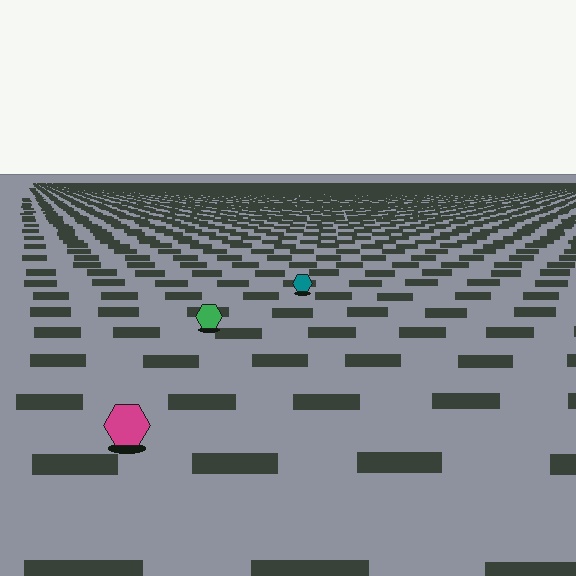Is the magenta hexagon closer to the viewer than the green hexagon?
Yes. The magenta hexagon is closer — you can tell from the texture gradient: the ground texture is coarser near it.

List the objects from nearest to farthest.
From nearest to farthest: the magenta hexagon, the green hexagon, the teal hexagon.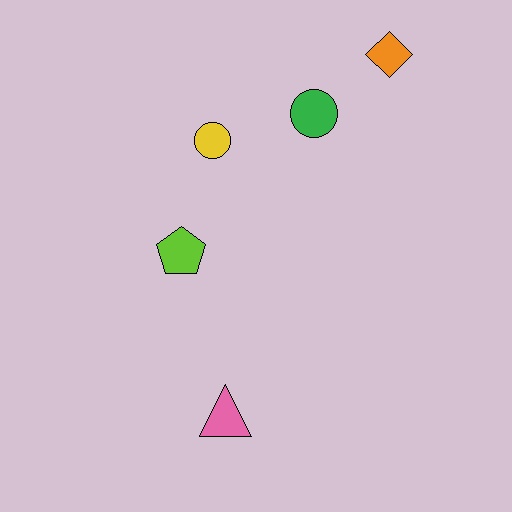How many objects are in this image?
There are 5 objects.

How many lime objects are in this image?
There is 1 lime object.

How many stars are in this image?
There are no stars.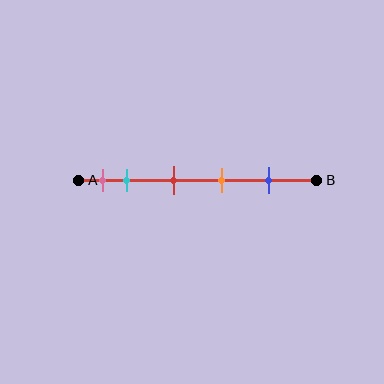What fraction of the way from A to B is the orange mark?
The orange mark is approximately 60% (0.6) of the way from A to B.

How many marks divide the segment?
There are 5 marks dividing the segment.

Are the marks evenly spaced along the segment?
No, the marks are not evenly spaced.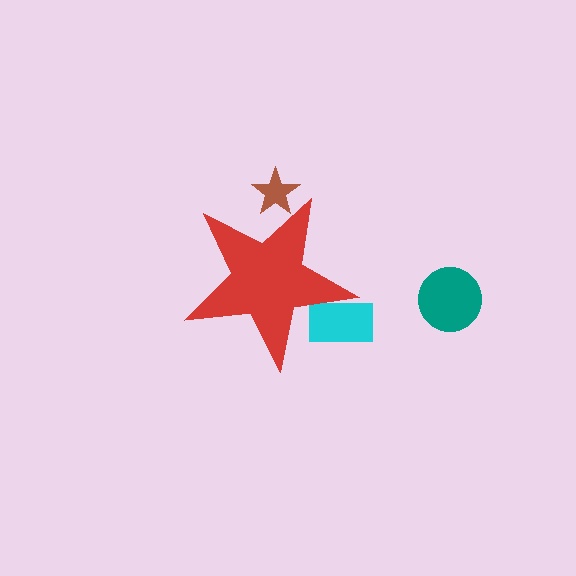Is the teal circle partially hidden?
No, the teal circle is fully visible.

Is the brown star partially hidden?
Yes, the brown star is partially hidden behind the red star.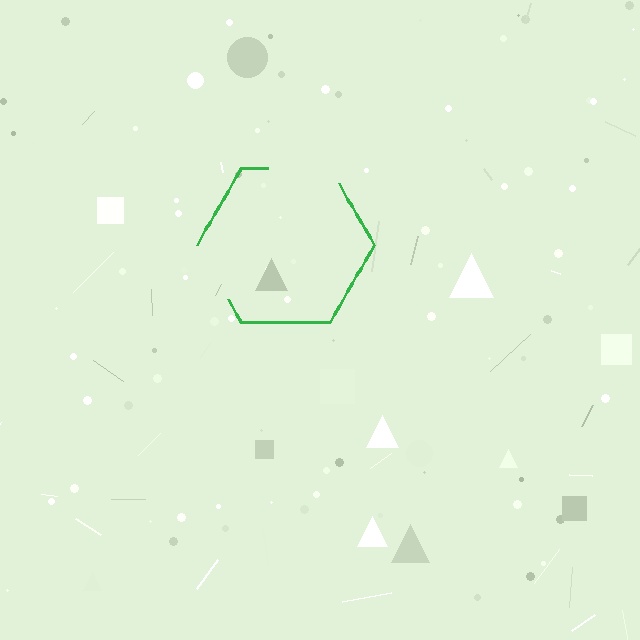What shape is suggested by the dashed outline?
The dashed outline suggests a hexagon.